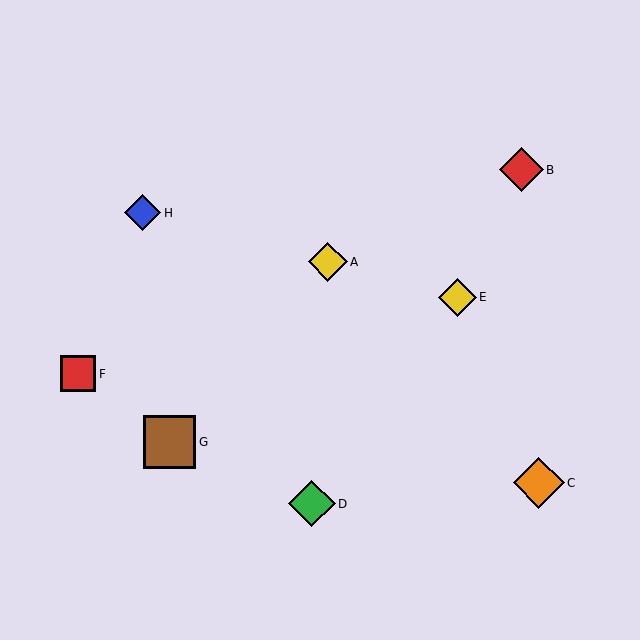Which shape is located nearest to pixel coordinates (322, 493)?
The green diamond (labeled D) at (312, 504) is nearest to that location.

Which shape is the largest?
The brown square (labeled G) is the largest.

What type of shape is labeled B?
Shape B is a red diamond.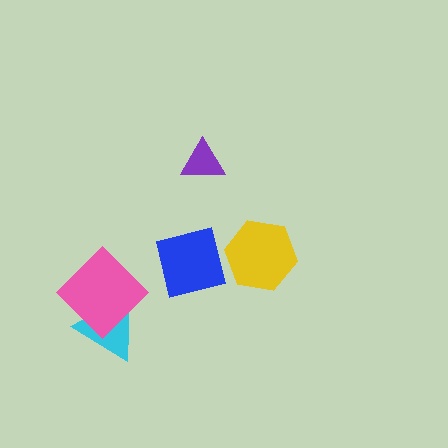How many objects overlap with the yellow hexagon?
0 objects overlap with the yellow hexagon.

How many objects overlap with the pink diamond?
1 object overlaps with the pink diamond.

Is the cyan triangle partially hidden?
Yes, it is partially covered by another shape.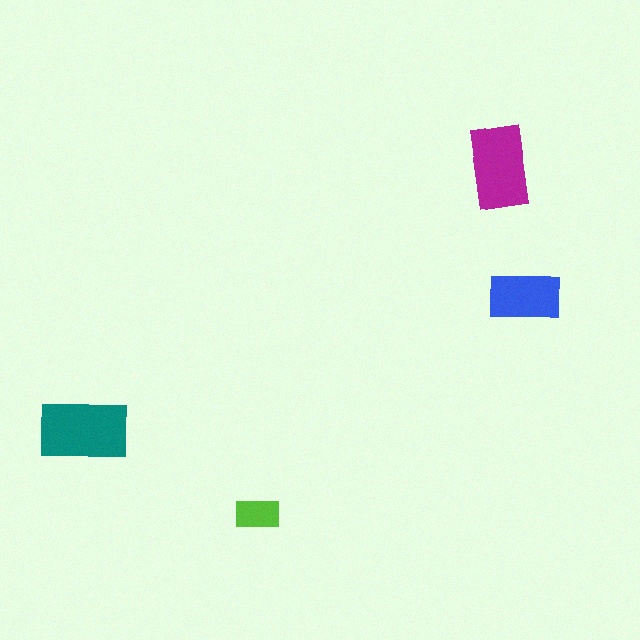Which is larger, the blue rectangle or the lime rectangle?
The blue one.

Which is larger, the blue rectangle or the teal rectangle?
The teal one.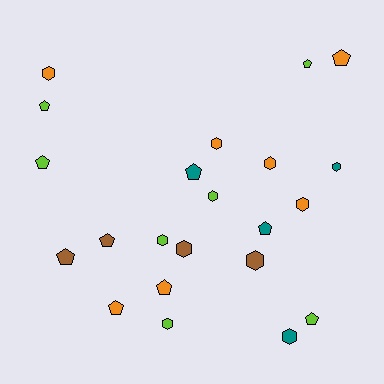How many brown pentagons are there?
There are 2 brown pentagons.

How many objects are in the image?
There are 22 objects.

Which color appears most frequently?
Orange, with 7 objects.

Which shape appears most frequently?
Pentagon, with 11 objects.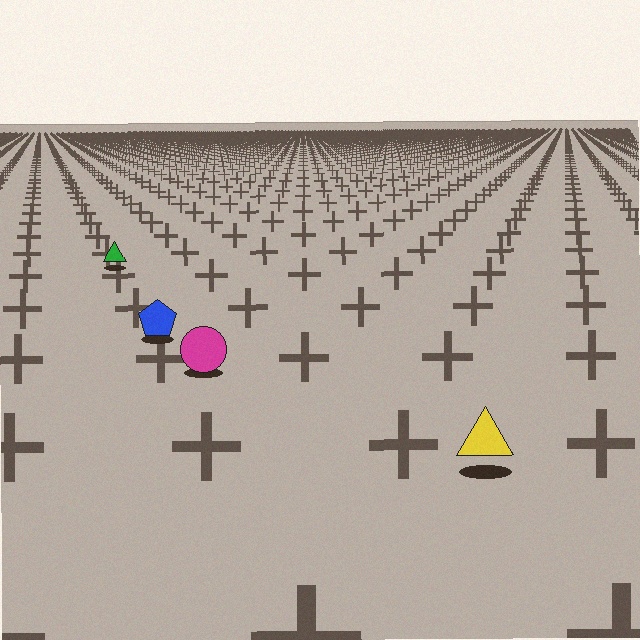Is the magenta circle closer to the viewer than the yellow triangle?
No. The yellow triangle is closer — you can tell from the texture gradient: the ground texture is coarser near it.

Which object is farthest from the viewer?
The green triangle is farthest from the viewer. It appears smaller and the ground texture around it is denser.